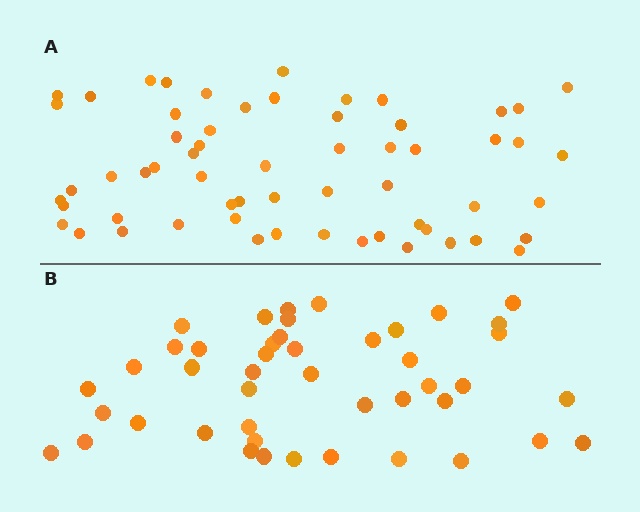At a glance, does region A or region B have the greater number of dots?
Region A (the top region) has more dots.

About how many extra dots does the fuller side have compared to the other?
Region A has approximately 15 more dots than region B.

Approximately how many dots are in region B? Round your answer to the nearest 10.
About 40 dots. (The exact count is 45, which rounds to 40.)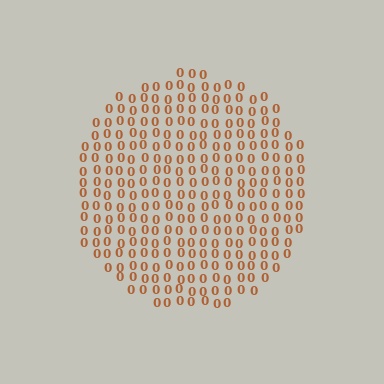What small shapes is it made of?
It is made of small digit 0's.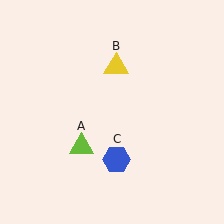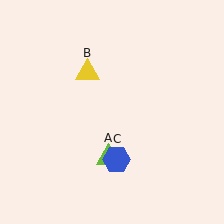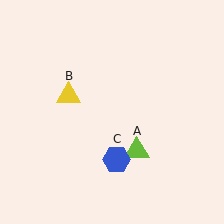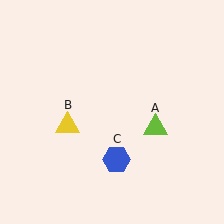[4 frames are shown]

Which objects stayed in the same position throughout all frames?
Blue hexagon (object C) remained stationary.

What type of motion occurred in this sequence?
The lime triangle (object A), yellow triangle (object B) rotated counterclockwise around the center of the scene.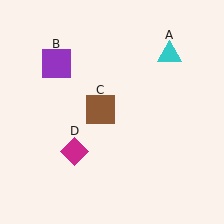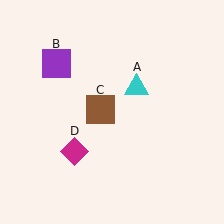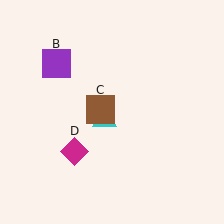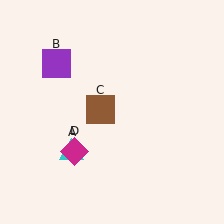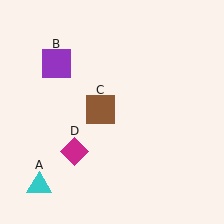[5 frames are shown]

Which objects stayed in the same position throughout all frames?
Purple square (object B) and brown square (object C) and magenta diamond (object D) remained stationary.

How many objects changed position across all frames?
1 object changed position: cyan triangle (object A).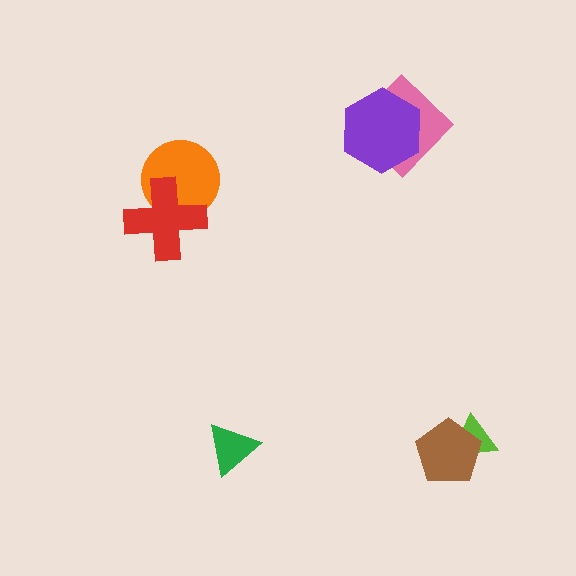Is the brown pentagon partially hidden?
No, no other shape covers it.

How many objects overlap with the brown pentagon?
1 object overlaps with the brown pentagon.